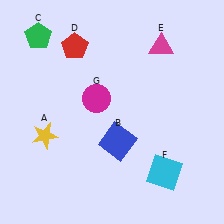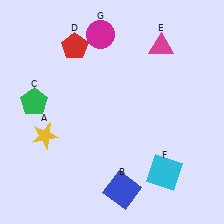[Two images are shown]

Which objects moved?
The objects that moved are: the blue square (B), the green pentagon (C), the magenta circle (G).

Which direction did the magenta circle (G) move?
The magenta circle (G) moved up.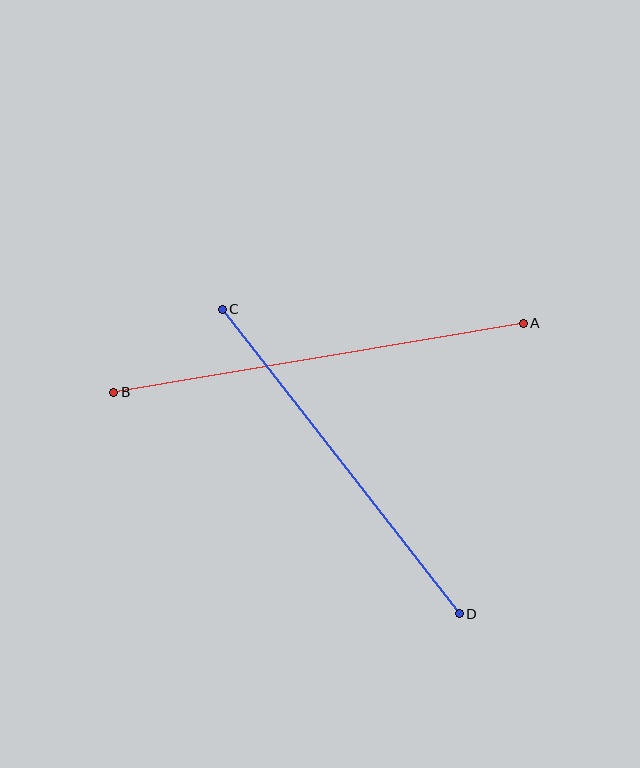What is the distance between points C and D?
The distance is approximately 386 pixels.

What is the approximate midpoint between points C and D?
The midpoint is at approximately (341, 462) pixels.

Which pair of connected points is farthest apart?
Points A and B are farthest apart.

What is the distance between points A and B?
The distance is approximately 415 pixels.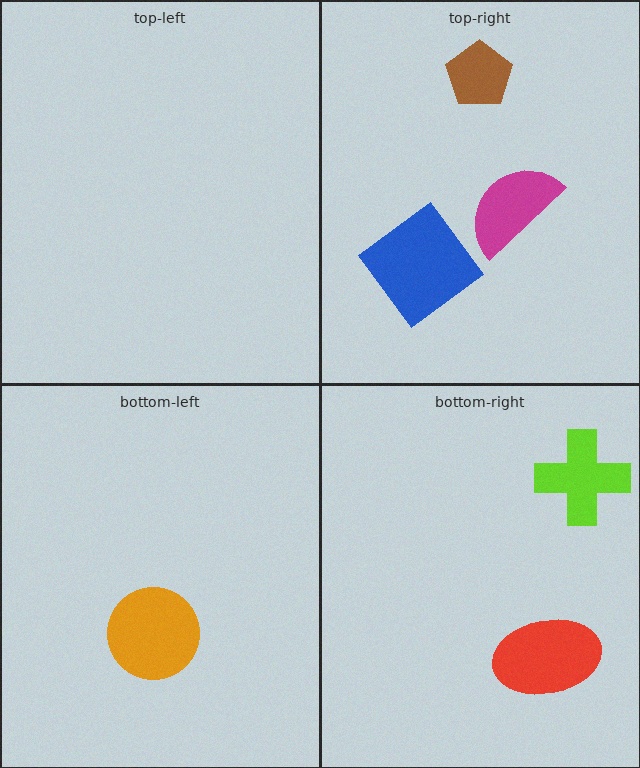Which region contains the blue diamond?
The top-right region.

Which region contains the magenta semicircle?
The top-right region.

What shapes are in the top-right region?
The brown pentagon, the blue diamond, the magenta semicircle.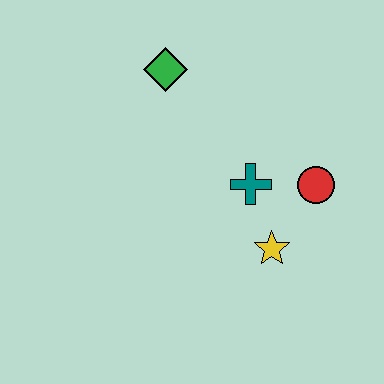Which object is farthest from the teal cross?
The green diamond is farthest from the teal cross.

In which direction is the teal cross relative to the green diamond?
The teal cross is below the green diamond.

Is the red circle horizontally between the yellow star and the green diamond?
No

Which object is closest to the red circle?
The teal cross is closest to the red circle.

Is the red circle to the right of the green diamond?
Yes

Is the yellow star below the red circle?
Yes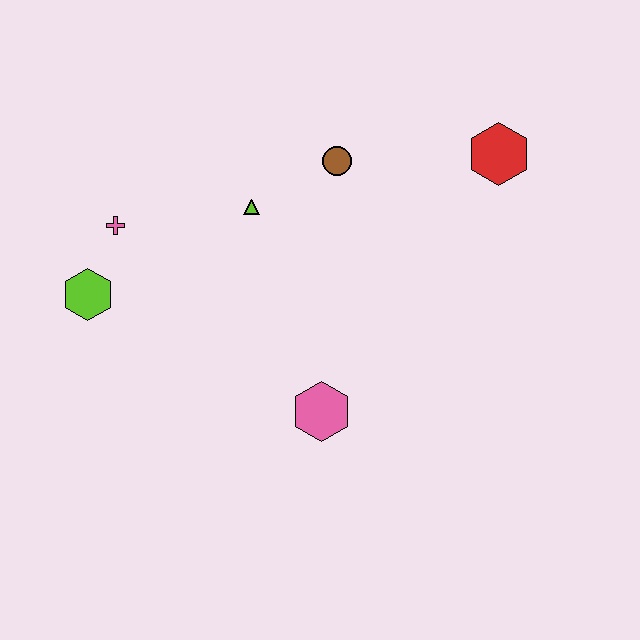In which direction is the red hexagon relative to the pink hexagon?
The red hexagon is above the pink hexagon.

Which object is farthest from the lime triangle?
The red hexagon is farthest from the lime triangle.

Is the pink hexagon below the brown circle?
Yes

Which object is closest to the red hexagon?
The brown circle is closest to the red hexagon.